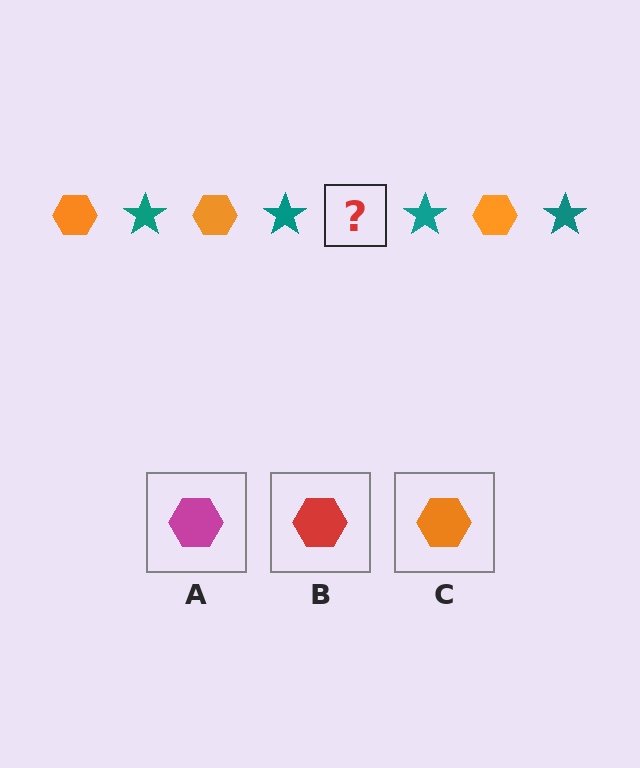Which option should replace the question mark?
Option C.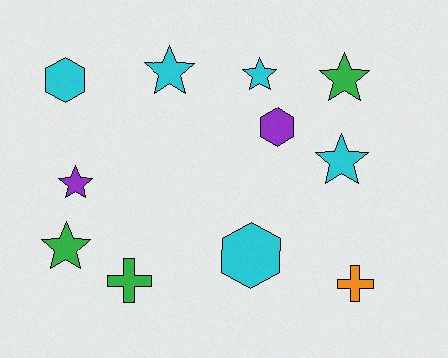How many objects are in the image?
There are 11 objects.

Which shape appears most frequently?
Star, with 6 objects.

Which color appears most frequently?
Cyan, with 5 objects.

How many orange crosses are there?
There is 1 orange cross.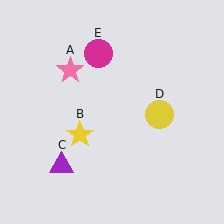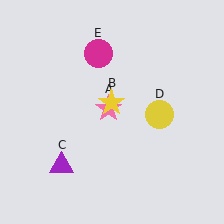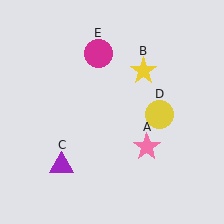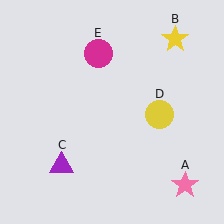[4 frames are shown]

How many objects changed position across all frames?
2 objects changed position: pink star (object A), yellow star (object B).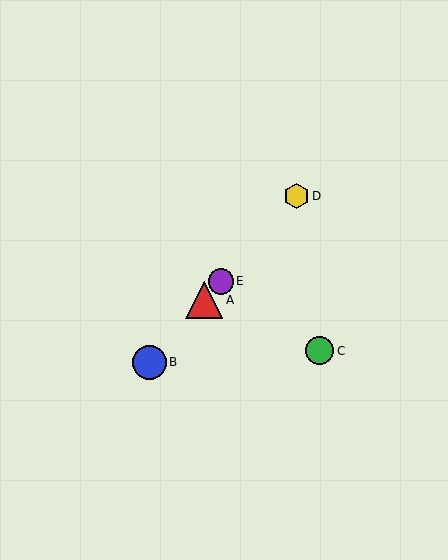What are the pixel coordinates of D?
Object D is at (296, 196).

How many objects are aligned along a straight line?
4 objects (A, B, D, E) are aligned along a straight line.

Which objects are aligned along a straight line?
Objects A, B, D, E are aligned along a straight line.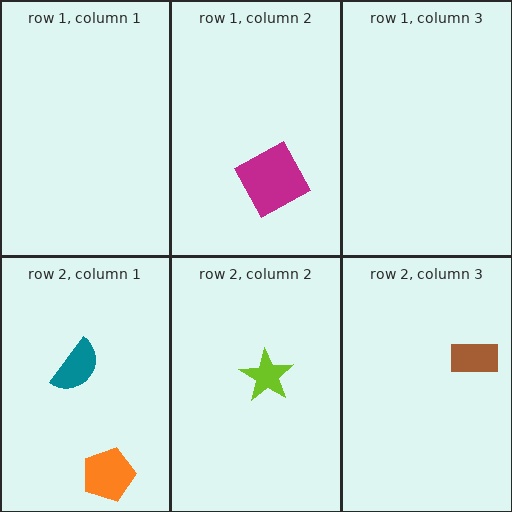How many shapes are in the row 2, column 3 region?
1.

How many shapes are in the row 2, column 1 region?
2.